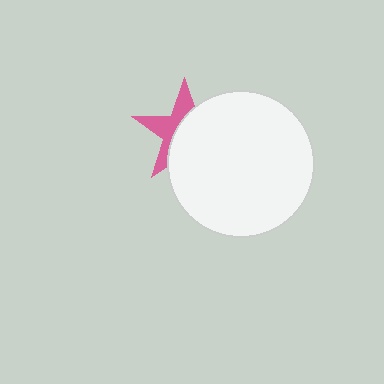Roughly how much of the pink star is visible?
A small part of it is visible (roughly 42%).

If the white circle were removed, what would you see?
You would see the complete pink star.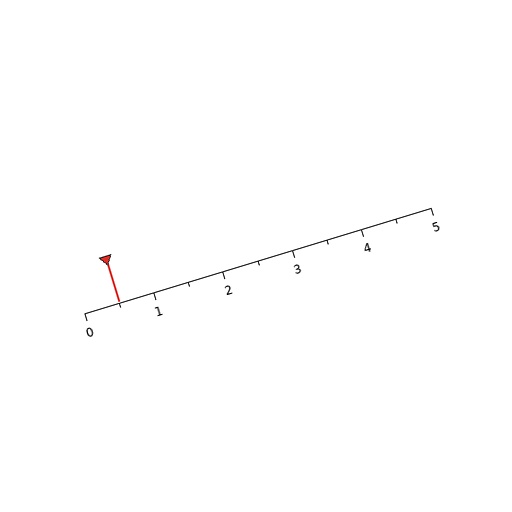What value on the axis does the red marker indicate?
The marker indicates approximately 0.5.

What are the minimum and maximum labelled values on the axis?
The axis runs from 0 to 5.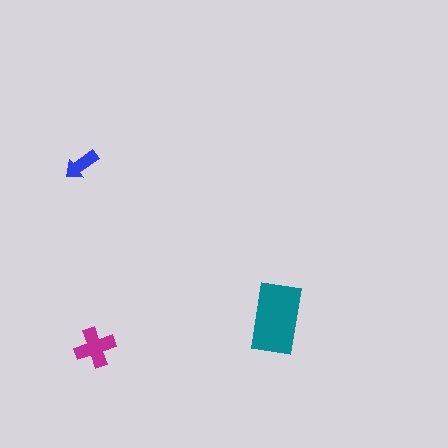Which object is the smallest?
The blue arrow.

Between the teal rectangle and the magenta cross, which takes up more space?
The teal rectangle.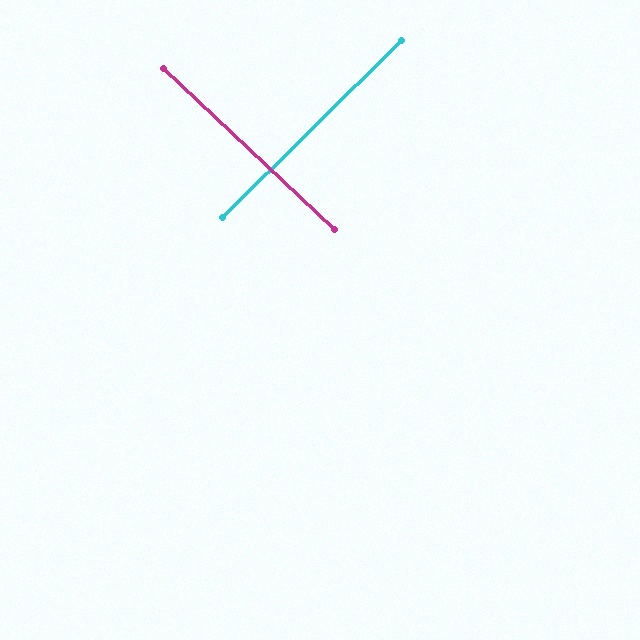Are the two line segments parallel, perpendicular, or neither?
Perpendicular — they meet at approximately 88°.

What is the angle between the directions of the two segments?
Approximately 88 degrees.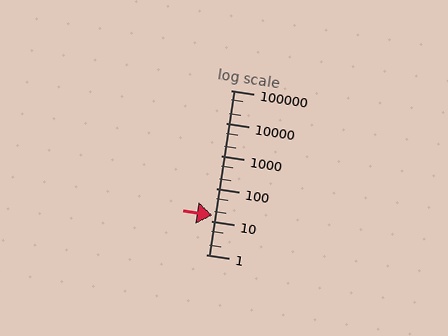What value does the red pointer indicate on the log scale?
The pointer indicates approximately 16.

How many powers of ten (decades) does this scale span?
The scale spans 5 decades, from 1 to 100000.